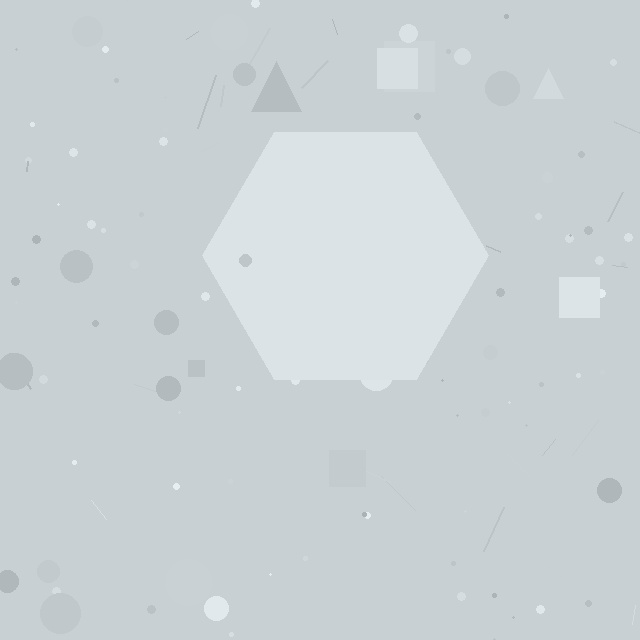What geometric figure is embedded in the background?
A hexagon is embedded in the background.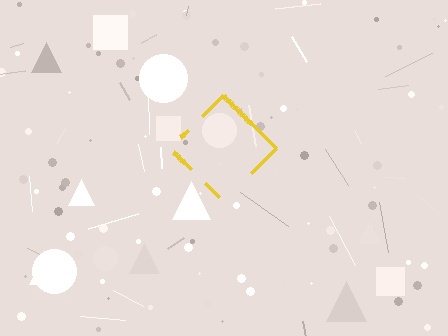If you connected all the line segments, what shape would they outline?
They would outline a diamond.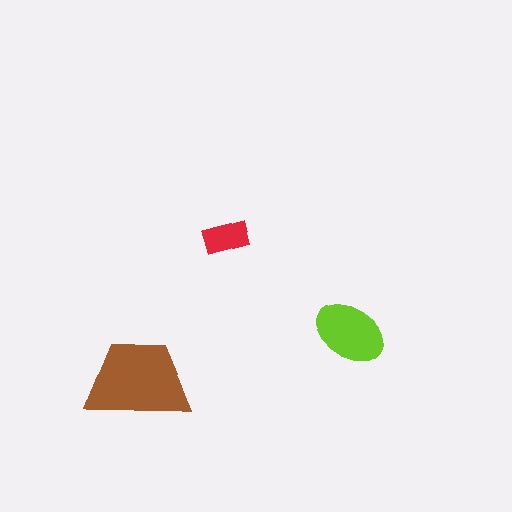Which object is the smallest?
The red rectangle.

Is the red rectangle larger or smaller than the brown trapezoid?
Smaller.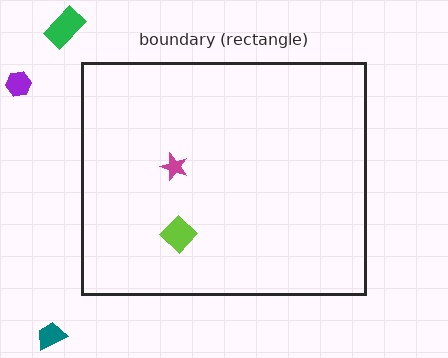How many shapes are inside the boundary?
2 inside, 3 outside.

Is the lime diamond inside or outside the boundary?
Inside.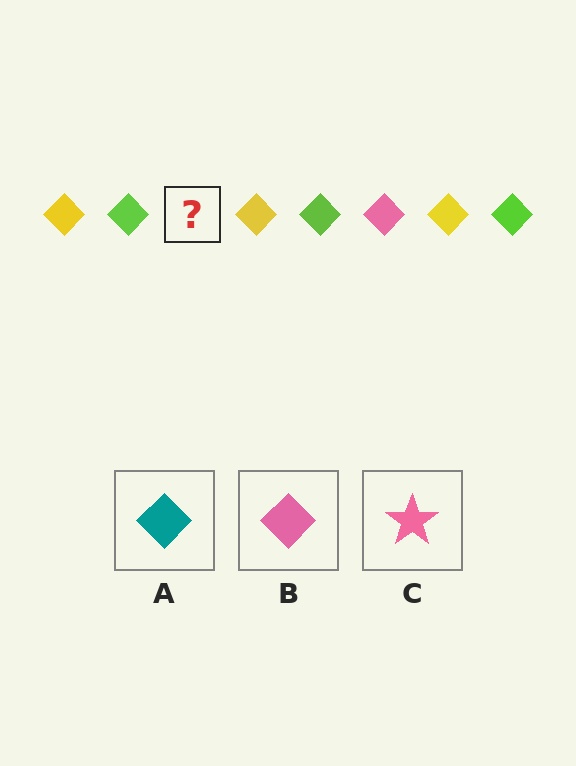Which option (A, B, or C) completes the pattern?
B.